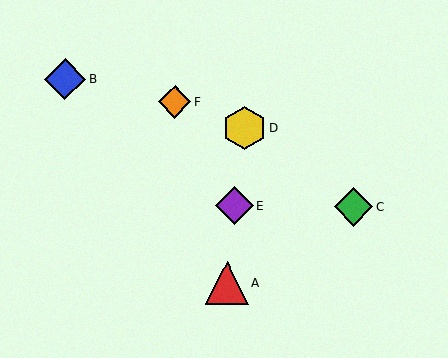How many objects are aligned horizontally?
2 objects (C, E) are aligned horizontally.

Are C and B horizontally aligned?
No, C is at y≈207 and B is at y≈79.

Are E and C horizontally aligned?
Yes, both are at y≈206.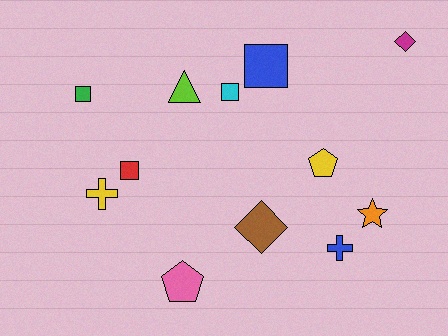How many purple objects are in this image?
There are no purple objects.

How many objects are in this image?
There are 12 objects.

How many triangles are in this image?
There is 1 triangle.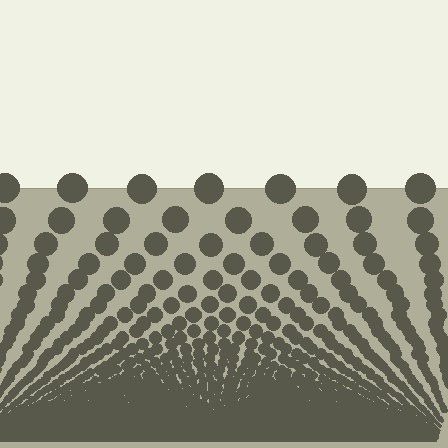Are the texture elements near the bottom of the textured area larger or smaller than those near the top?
Smaller. The gradient is inverted — elements near the bottom are smaller and denser.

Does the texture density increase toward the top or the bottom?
Density increases toward the bottom.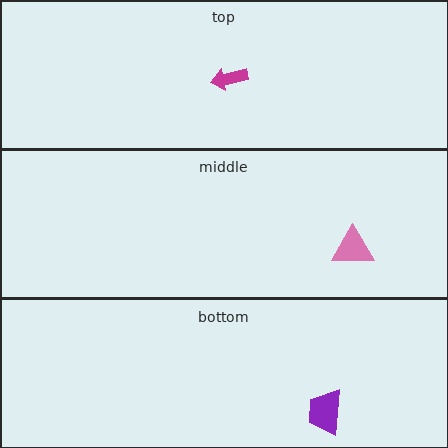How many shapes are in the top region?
1.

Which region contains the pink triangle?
The middle region.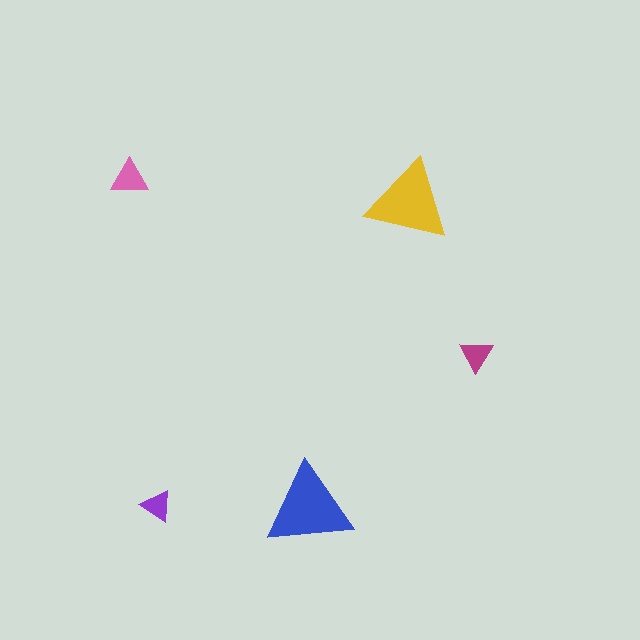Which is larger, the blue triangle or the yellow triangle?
The blue one.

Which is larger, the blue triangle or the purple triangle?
The blue one.